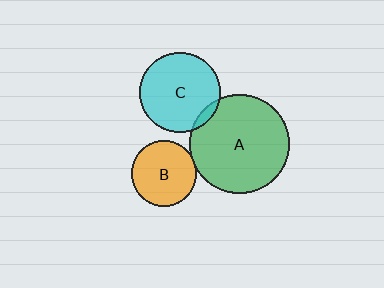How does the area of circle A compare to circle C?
Approximately 1.5 times.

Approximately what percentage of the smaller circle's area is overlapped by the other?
Approximately 5%.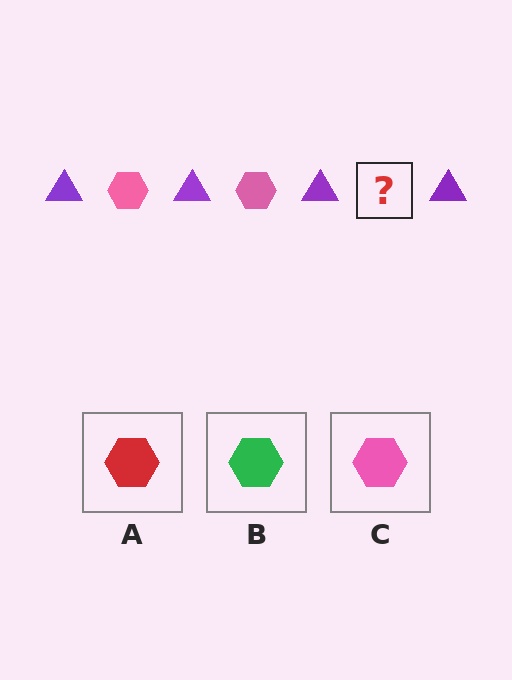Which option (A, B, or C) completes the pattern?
C.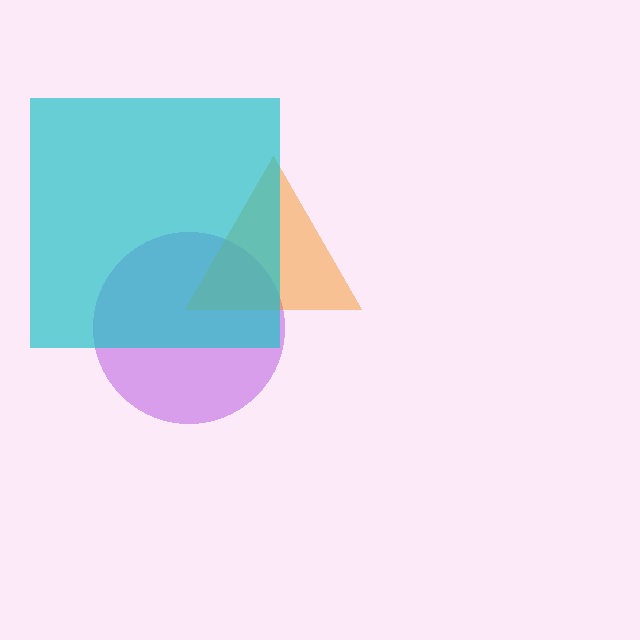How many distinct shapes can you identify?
There are 3 distinct shapes: a purple circle, an orange triangle, a cyan square.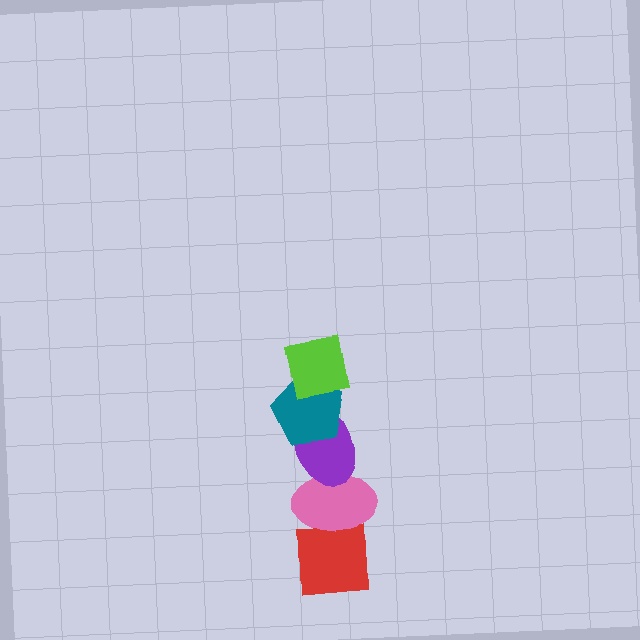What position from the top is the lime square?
The lime square is 1st from the top.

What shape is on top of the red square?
The pink ellipse is on top of the red square.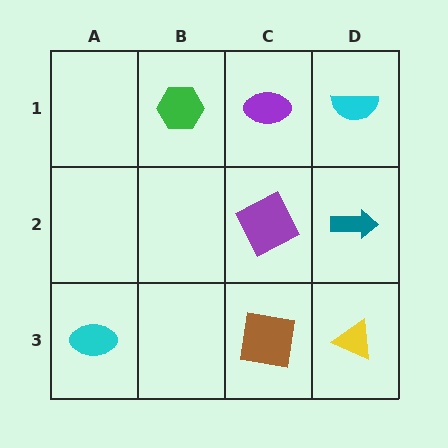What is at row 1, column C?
A purple ellipse.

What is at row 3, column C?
A brown square.